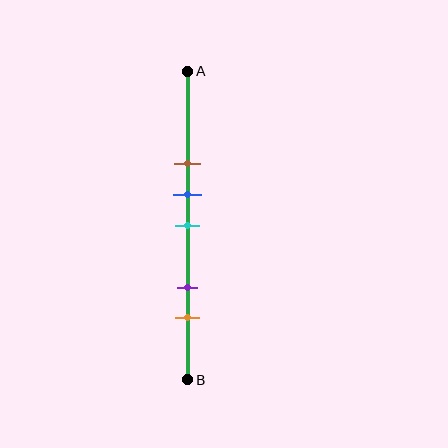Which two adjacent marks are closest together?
The blue and cyan marks are the closest adjacent pair.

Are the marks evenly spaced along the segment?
No, the marks are not evenly spaced.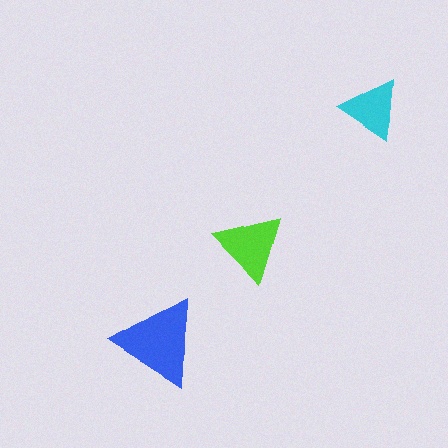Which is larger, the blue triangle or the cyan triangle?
The blue one.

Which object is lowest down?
The blue triangle is bottommost.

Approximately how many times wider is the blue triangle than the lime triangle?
About 1.5 times wider.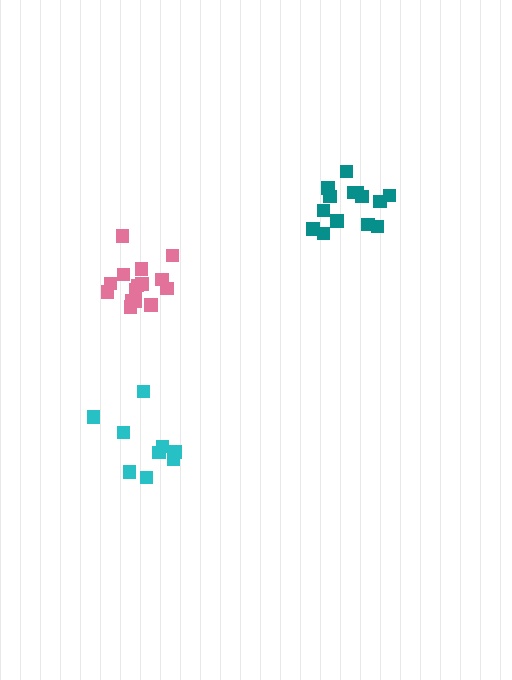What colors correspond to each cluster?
The clusters are colored: teal, cyan, pink.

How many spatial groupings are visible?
There are 3 spatial groupings.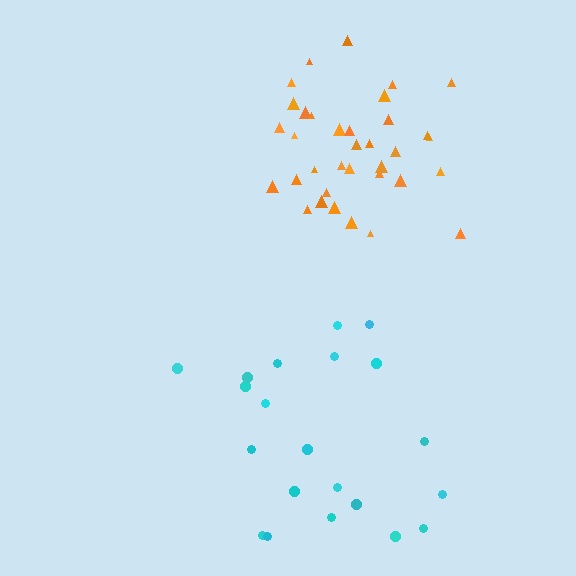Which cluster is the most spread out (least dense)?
Cyan.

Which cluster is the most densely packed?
Orange.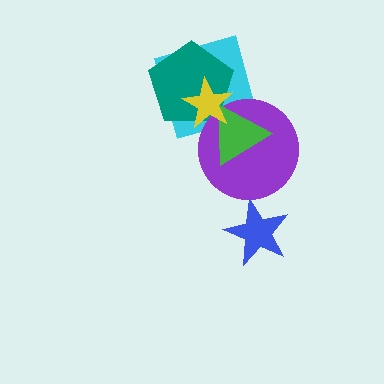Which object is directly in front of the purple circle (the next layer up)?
The green triangle is directly in front of the purple circle.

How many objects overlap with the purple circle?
3 objects overlap with the purple circle.